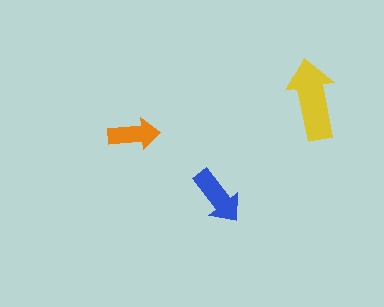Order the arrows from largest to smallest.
the yellow one, the blue one, the orange one.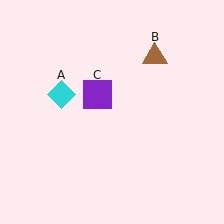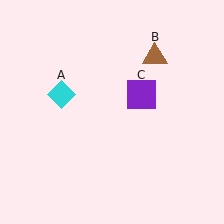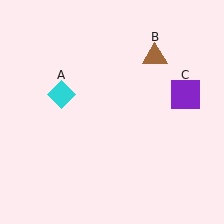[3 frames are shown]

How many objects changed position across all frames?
1 object changed position: purple square (object C).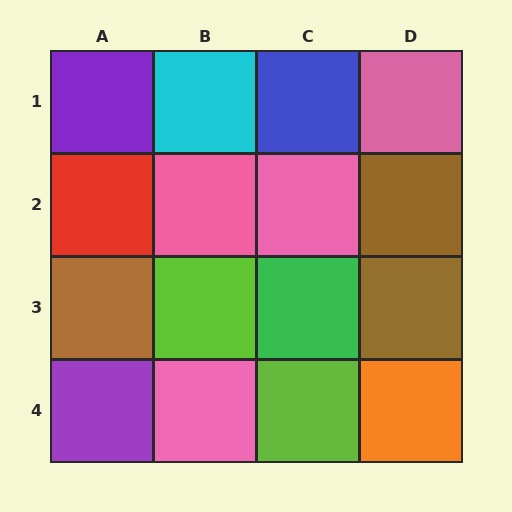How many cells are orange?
1 cell is orange.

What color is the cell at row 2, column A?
Red.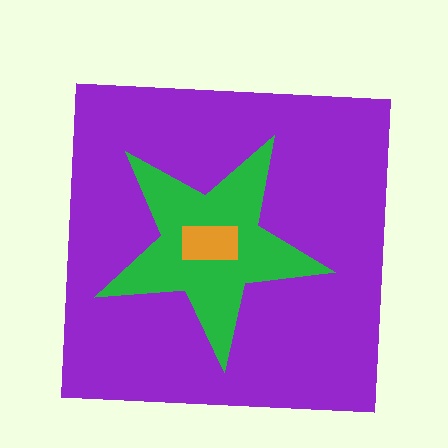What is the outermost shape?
The purple square.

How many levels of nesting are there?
3.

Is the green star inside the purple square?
Yes.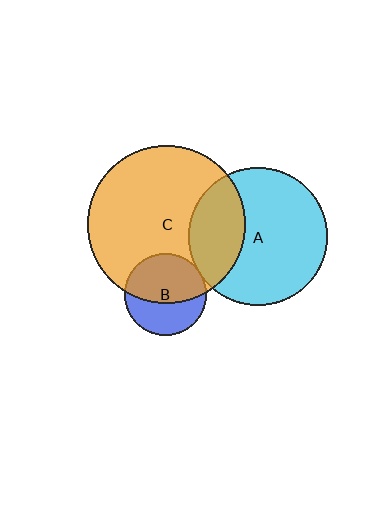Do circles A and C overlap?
Yes.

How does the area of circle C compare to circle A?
Approximately 1.3 times.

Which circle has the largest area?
Circle C (orange).